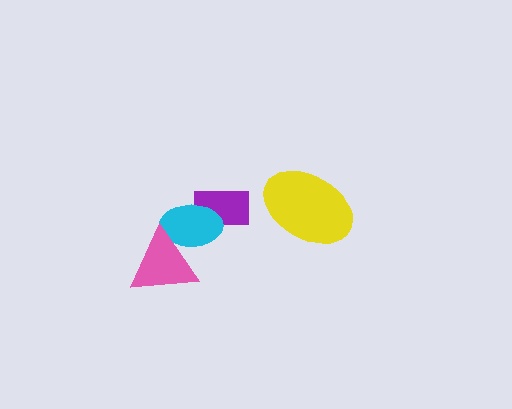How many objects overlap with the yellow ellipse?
0 objects overlap with the yellow ellipse.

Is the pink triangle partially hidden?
No, no other shape covers it.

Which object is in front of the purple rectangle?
The cyan ellipse is in front of the purple rectangle.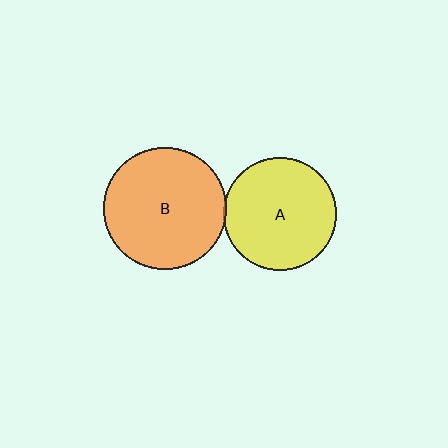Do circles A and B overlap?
Yes.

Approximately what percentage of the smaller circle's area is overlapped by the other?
Approximately 5%.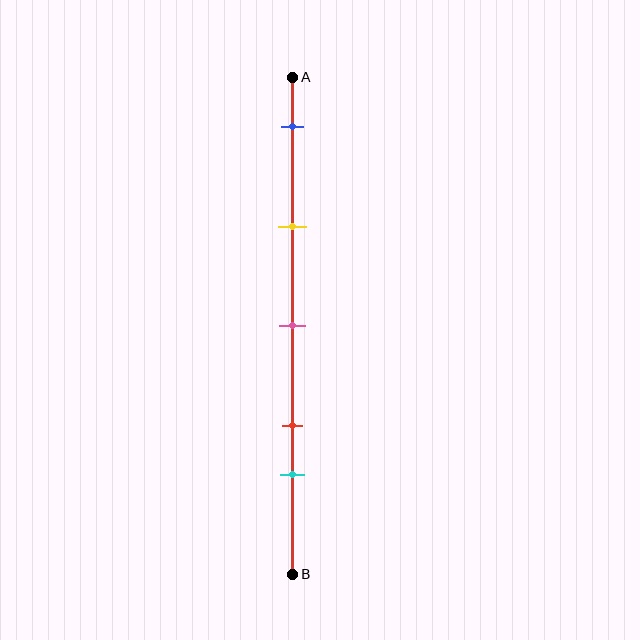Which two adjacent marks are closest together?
The red and cyan marks are the closest adjacent pair.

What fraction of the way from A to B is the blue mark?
The blue mark is approximately 10% (0.1) of the way from A to B.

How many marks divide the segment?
There are 5 marks dividing the segment.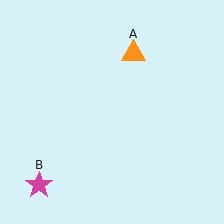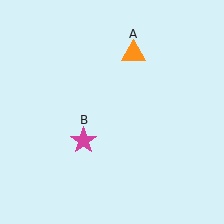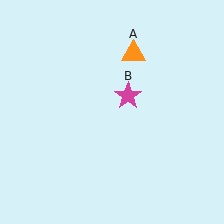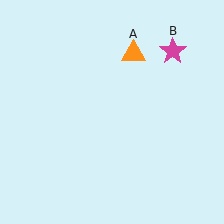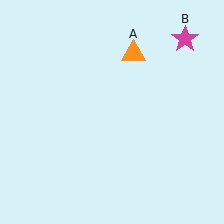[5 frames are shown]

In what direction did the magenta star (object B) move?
The magenta star (object B) moved up and to the right.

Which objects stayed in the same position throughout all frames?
Orange triangle (object A) remained stationary.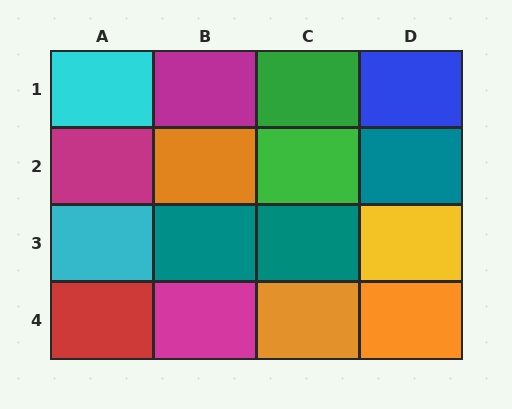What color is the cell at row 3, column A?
Cyan.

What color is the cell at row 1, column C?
Green.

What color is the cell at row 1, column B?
Magenta.